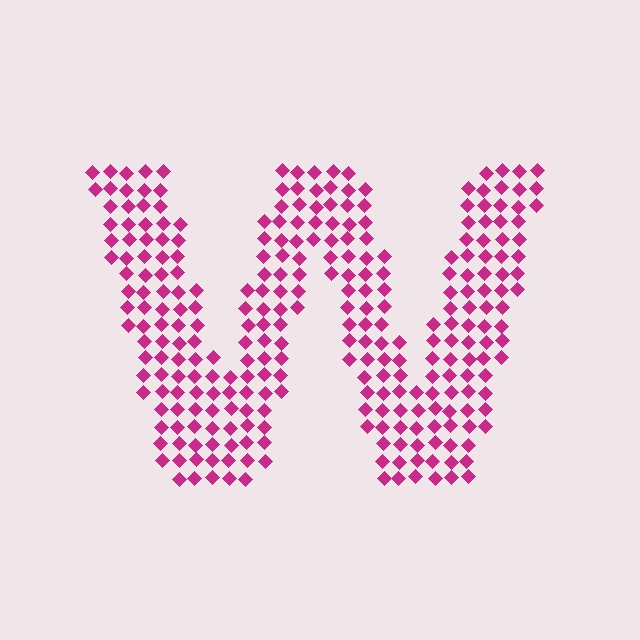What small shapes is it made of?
It is made of small diamonds.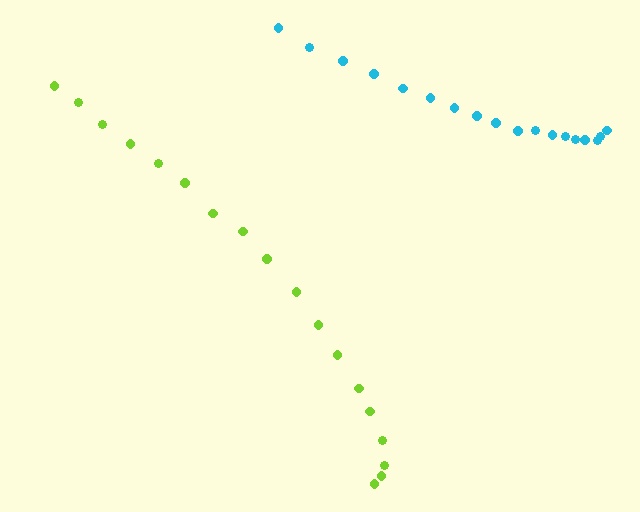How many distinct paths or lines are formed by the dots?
There are 2 distinct paths.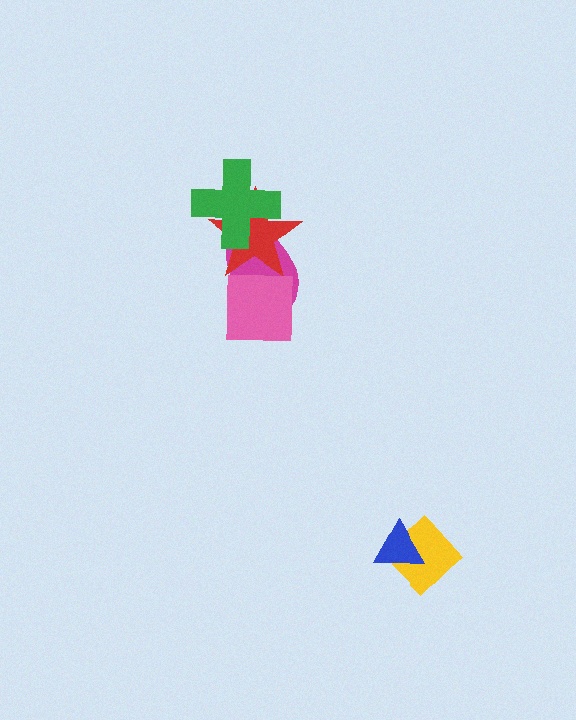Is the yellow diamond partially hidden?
Yes, it is partially covered by another shape.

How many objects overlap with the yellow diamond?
1 object overlaps with the yellow diamond.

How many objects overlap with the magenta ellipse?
3 objects overlap with the magenta ellipse.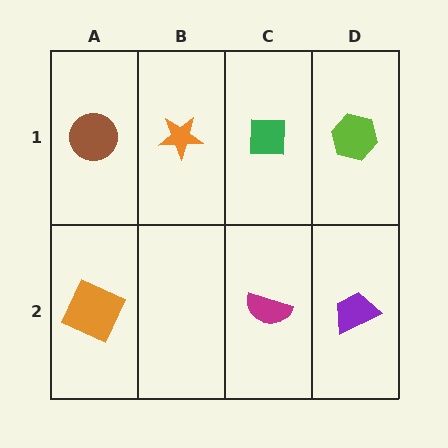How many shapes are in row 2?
3 shapes.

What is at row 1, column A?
A brown circle.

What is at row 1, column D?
A lime hexagon.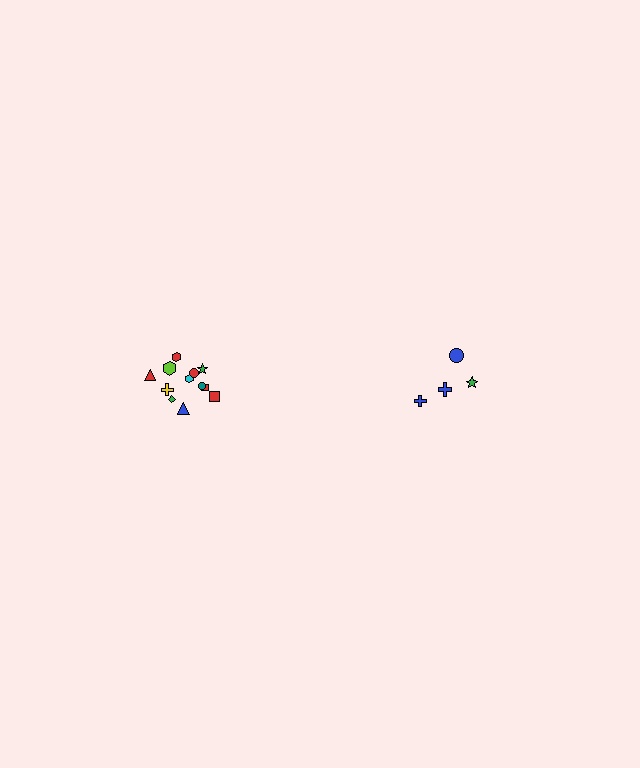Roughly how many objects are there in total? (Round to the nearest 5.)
Roughly 15 objects in total.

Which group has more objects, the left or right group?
The left group.